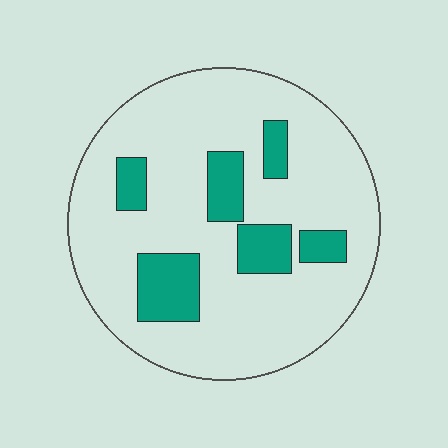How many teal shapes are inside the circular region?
6.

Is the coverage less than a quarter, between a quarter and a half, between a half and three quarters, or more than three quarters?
Less than a quarter.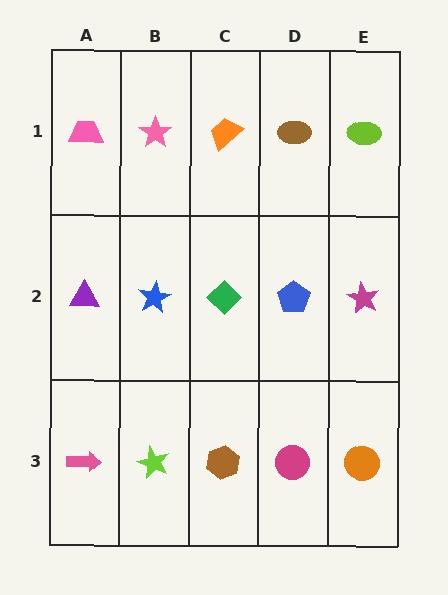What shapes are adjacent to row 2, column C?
An orange trapezoid (row 1, column C), a brown hexagon (row 3, column C), a blue star (row 2, column B), a blue pentagon (row 2, column D).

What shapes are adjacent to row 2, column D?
A brown ellipse (row 1, column D), a magenta circle (row 3, column D), a green diamond (row 2, column C), a magenta star (row 2, column E).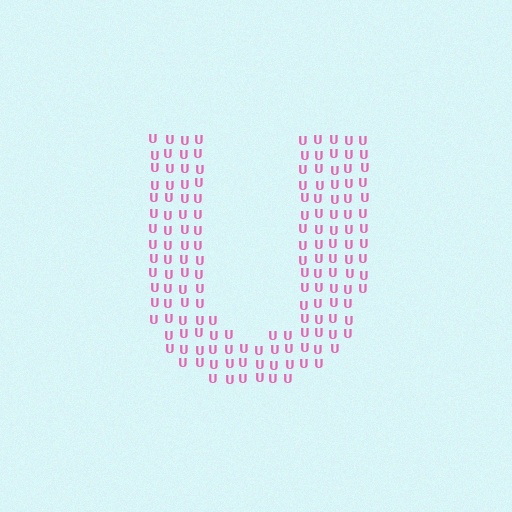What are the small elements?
The small elements are letter U's.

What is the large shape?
The large shape is the letter U.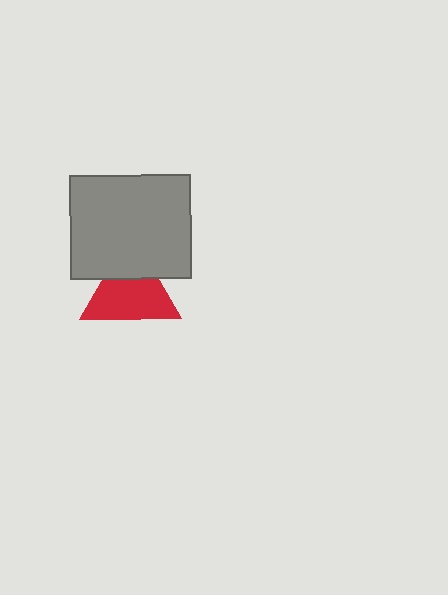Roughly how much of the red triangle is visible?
Most of it is visible (roughly 69%).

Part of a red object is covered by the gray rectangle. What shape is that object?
It is a triangle.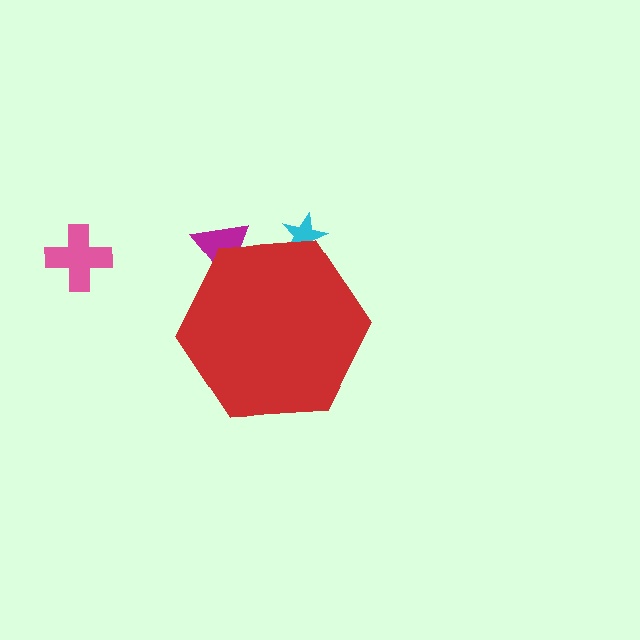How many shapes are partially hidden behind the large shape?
2 shapes are partially hidden.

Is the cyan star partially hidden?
Yes, the cyan star is partially hidden behind the red hexagon.